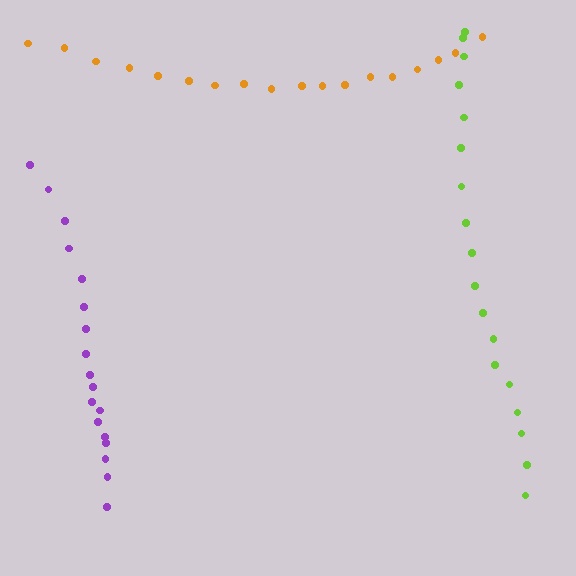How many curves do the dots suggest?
There are 3 distinct paths.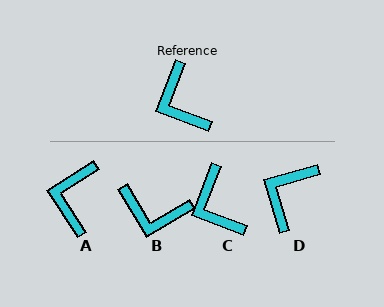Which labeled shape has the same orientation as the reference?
C.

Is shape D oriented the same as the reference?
No, it is off by about 53 degrees.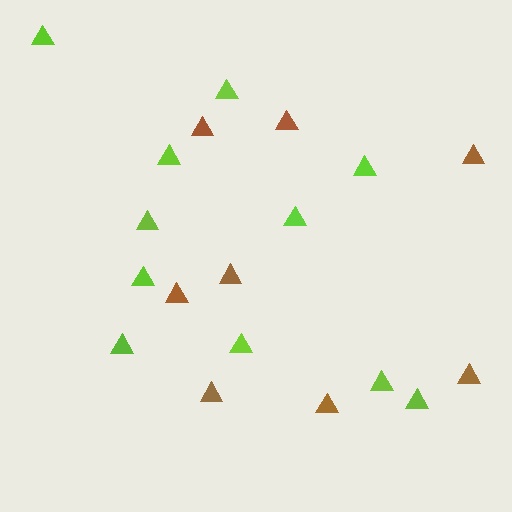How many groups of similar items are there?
There are 2 groups: one group of lime triangles (11) and one group of brown triangles (8).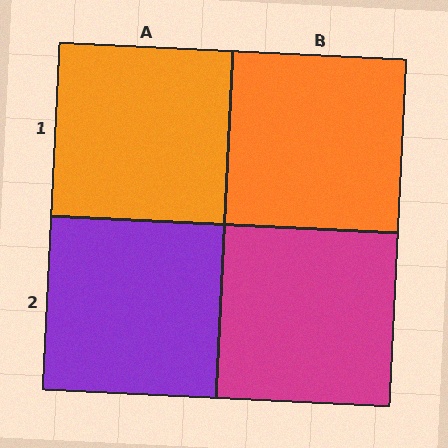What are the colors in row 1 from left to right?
Orange, orange.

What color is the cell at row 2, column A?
Purple.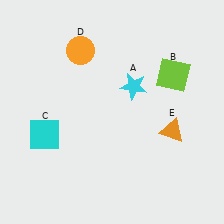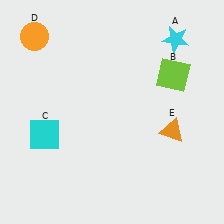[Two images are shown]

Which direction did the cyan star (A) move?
The cyan star (A) moved up.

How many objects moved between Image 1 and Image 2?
2 objects moved between the two images.